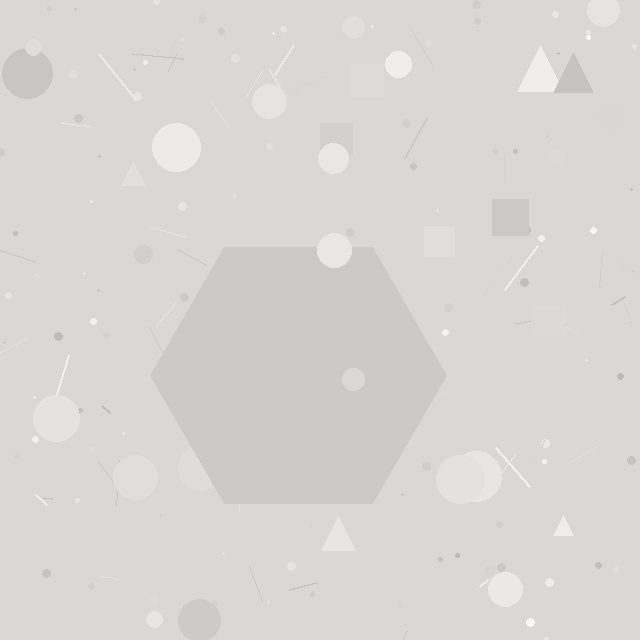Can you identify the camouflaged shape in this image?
The camouflaged shape is a hexagon.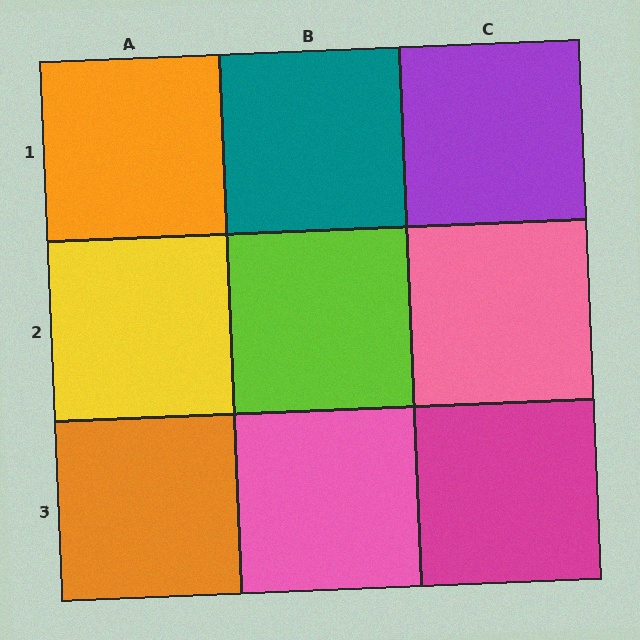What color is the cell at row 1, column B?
Teal.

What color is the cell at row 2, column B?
Lime.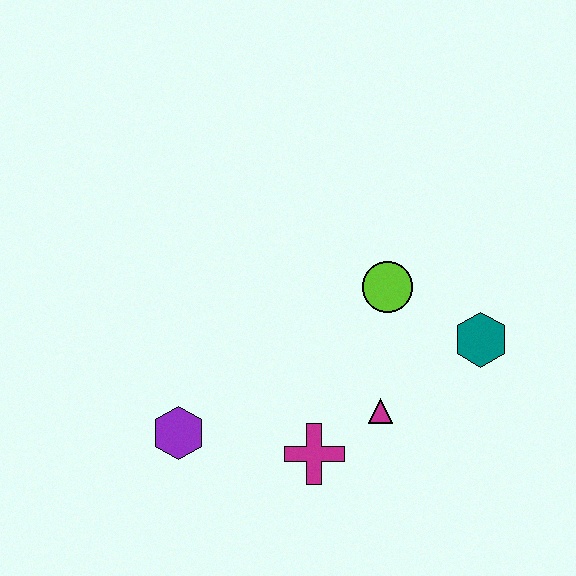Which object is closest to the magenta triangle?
The magenta cross is closest to the magenta triangle.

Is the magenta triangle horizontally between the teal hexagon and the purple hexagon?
Yes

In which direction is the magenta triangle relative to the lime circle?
The magenta triangle is below the lime circle.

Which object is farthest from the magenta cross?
The teal hexagon is farthest from the magenta cross.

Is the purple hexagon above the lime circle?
No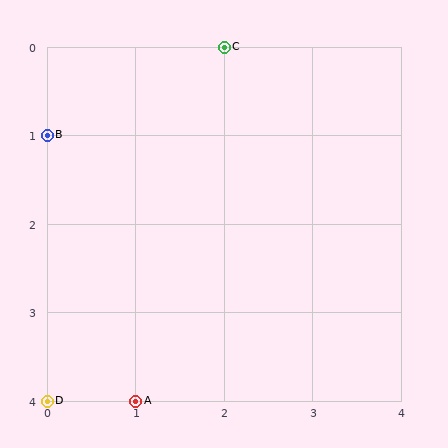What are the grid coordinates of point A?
Point A is at grid coordinates (1, 4).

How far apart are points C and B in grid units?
Points C and B are 2 columns and 1 row apart (about 2.2 grid units diagonally).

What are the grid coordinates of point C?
Point C is at grid coordinates (2, 0).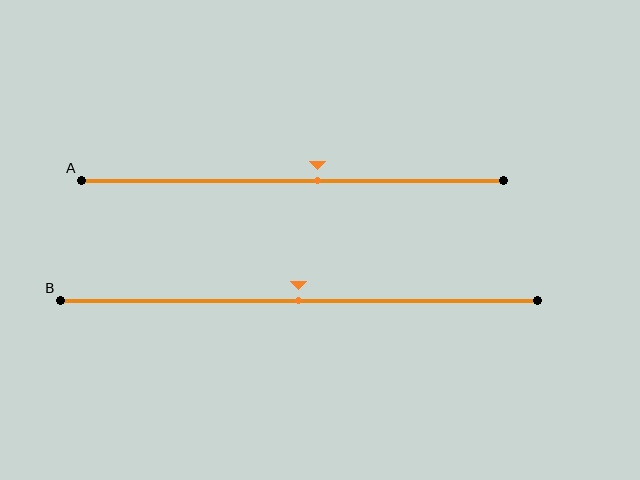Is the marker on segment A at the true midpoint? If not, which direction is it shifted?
No, the marker on segment A is shifted to the right by about 6% of the segment length.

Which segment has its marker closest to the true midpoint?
Segment B has its marker closest to the true midpoint.